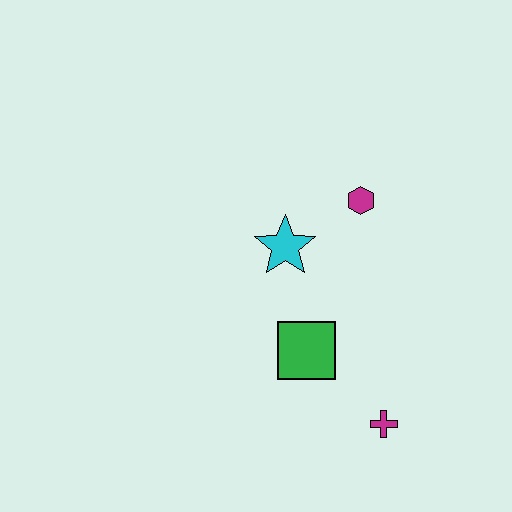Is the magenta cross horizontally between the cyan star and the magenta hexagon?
No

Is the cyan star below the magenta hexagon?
Yes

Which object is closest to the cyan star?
The magenta hexagon is closest to the cyan star.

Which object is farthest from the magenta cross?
The magenta hexagon is farthest from the magenta cross.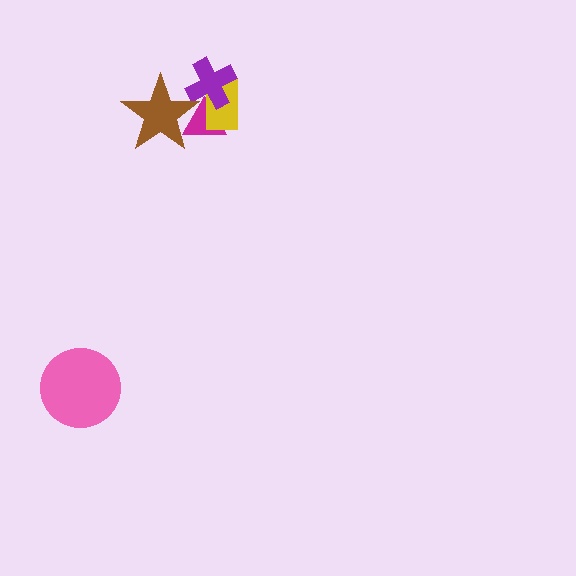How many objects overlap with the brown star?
2 objects overlap with the brown star.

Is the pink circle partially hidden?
No, no other shape covers it.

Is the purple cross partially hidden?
Yes, it is partially covered by another shape.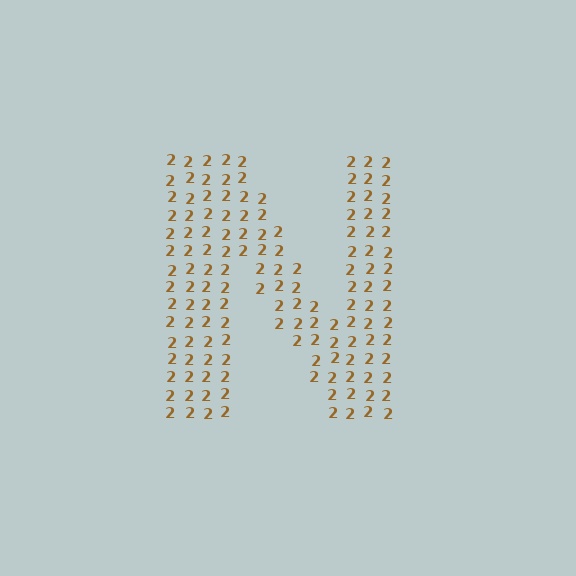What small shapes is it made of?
It is made of small digit 2's.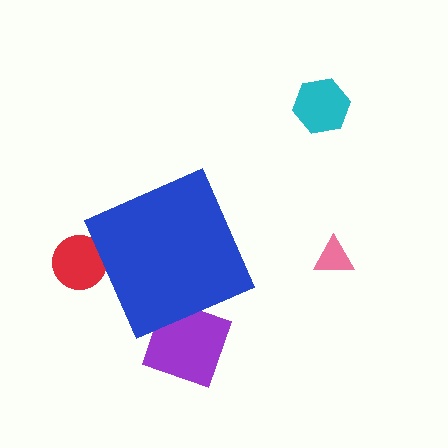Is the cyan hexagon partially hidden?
No, the cyan hexagon is fully visible.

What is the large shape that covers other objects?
A blue diamond.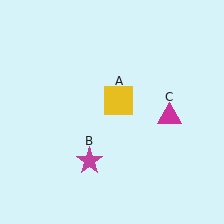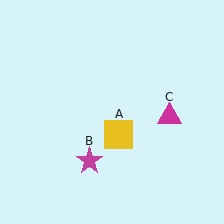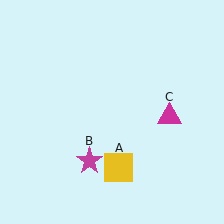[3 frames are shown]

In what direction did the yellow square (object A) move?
The yellow square (object A) moved down.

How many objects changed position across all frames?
1 object changed position: yellow square (object A).